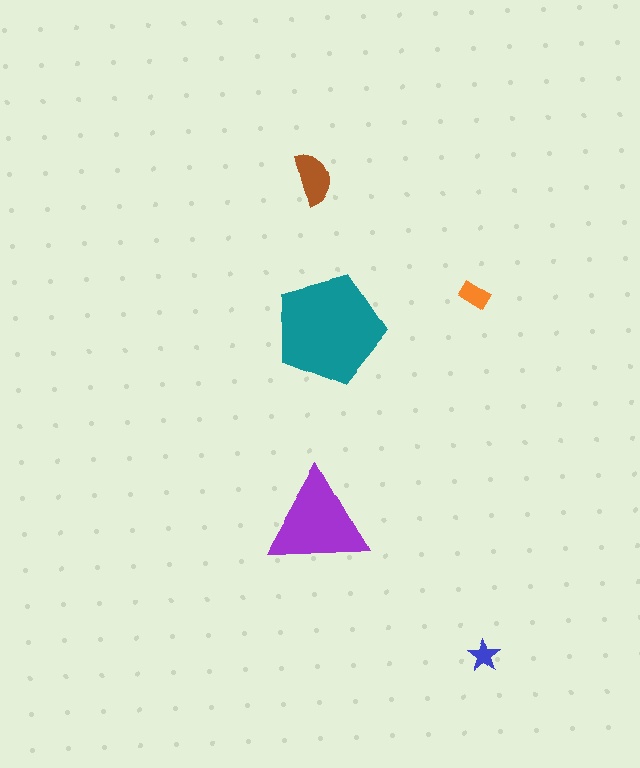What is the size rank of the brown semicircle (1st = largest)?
3rd.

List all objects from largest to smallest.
The teal pentagon, the purple triangle, the brown semicircle, the orange rectangle, the blue star.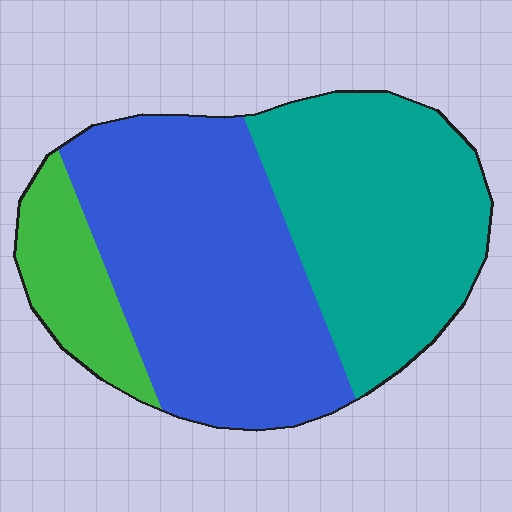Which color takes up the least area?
Green, at roughly 15%.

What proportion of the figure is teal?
Teal covers 39% of the figure.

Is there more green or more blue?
Blue.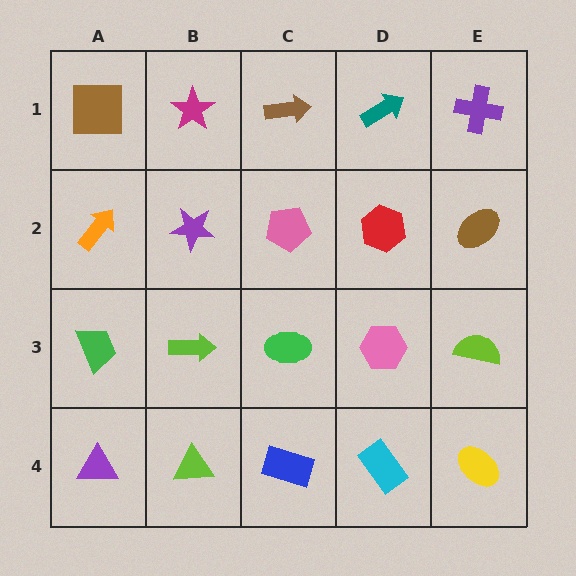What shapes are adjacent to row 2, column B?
A magenta star (row 1, column B), a lime arrow (row 3, column B), an orange arrow (row 2, column A), a pink pentagon (row 2, column C).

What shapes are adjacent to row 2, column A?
A brown square (row 1, column A), a green trapezoid (row 3, column A), a purple star (row 2, column B).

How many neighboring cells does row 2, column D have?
4.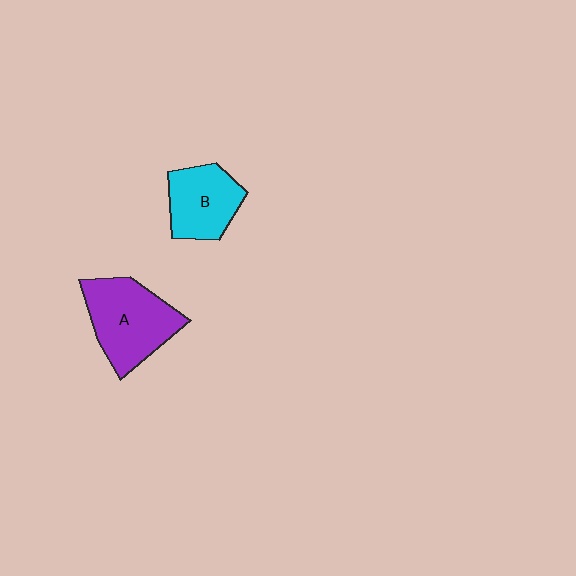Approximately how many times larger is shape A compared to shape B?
Approximately 1.3 times.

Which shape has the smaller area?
Shape B (cyan).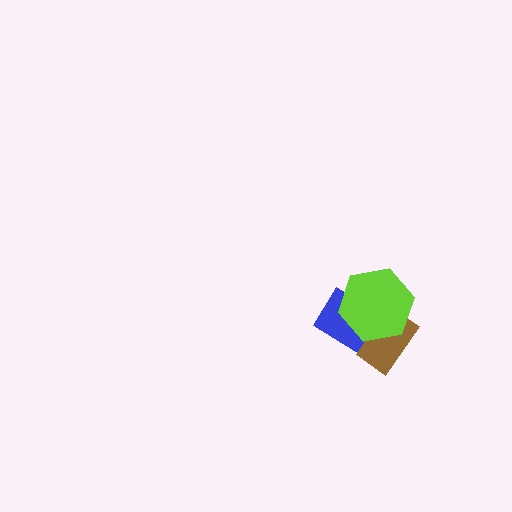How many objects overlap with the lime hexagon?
2 objects overlap with the lime hexagon.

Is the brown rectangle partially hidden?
Yes, it is partially covered by another shape.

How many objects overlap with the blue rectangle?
2 objects overlap with the blue rectangle.